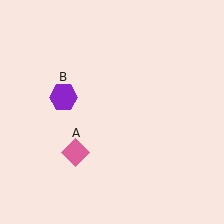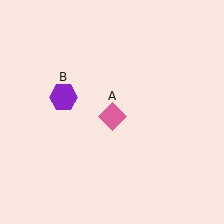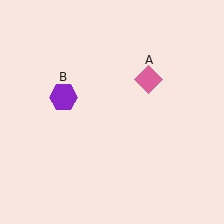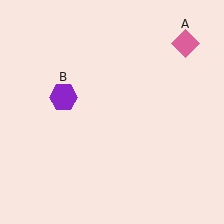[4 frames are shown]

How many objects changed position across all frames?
1 object changed position: pink diamond (object A).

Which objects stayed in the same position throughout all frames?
Purple hexagon (object B) remained stationary.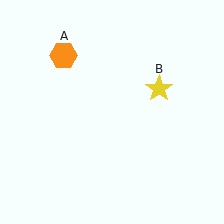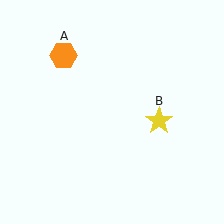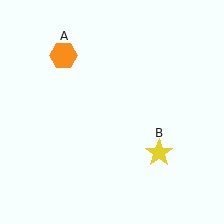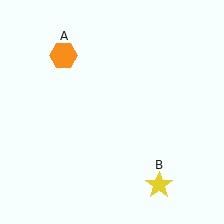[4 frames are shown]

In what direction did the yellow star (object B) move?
The yellow star (object B) moved down.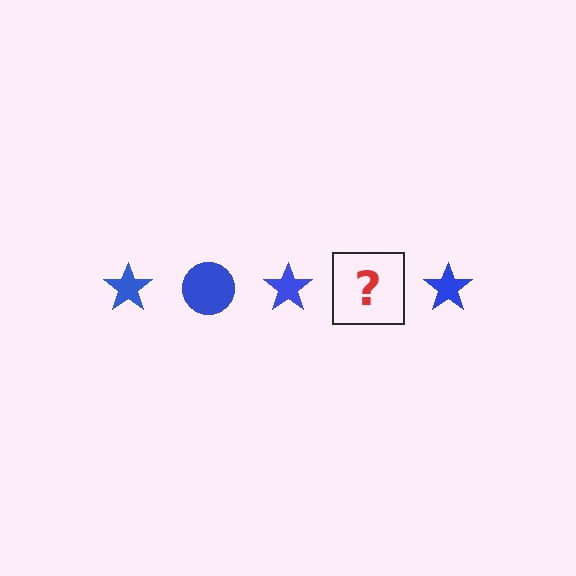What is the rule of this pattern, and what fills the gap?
The rule is that the pattern cycles through star, circle shapes in blue. The gap should be filled with a blue circle.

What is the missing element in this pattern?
The missing element is a blue circle.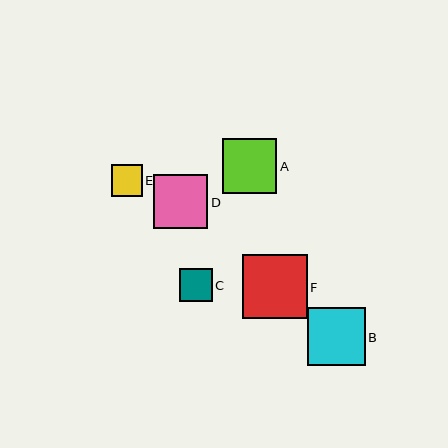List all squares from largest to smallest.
From largest to smallest: F, B, A, D, C, E.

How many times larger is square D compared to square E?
Square D is approximately 1.7 times the size of square E.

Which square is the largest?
Square F is the largest with a size of approximately 64 pixels.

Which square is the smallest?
Square E is the smallest with a size of approximately 31 pixels.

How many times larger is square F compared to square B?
Square F is approximately 1.1 times the size of square B.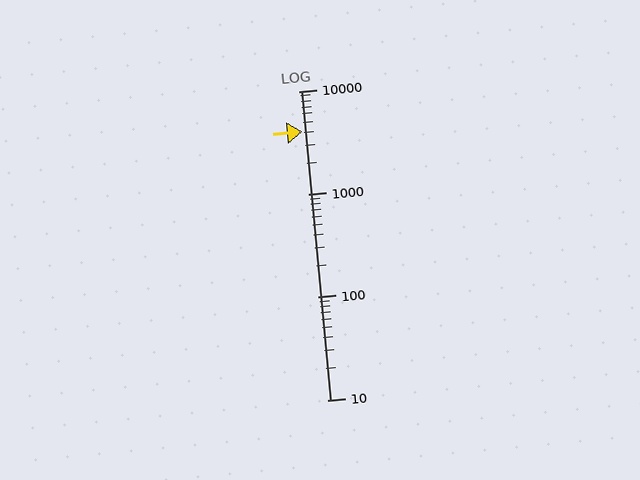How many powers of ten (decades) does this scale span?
The scale spans 3 decades, from 10 to 10000.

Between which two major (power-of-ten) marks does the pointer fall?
The pointer is between 1000 and 10000.